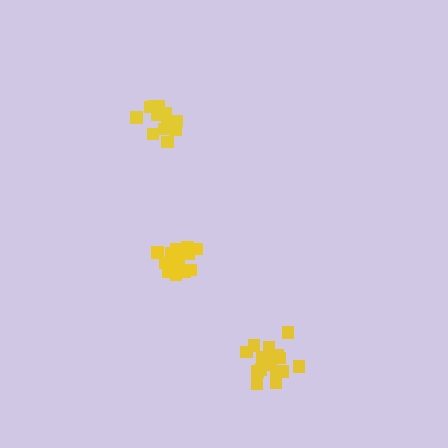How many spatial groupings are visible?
There are 3 spatial groupings.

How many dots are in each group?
Group 1: 18 dots, Group 2: 19 dots, Group 3: 15 dots (52 total).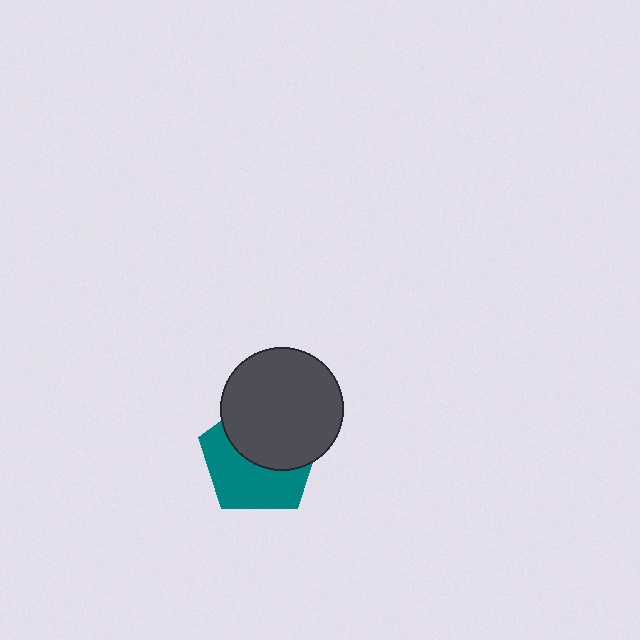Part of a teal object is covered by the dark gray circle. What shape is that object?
It is a pentagon.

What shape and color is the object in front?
The object in front is a dark gray circle.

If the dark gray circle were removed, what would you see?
You would see the complete teal pentagon.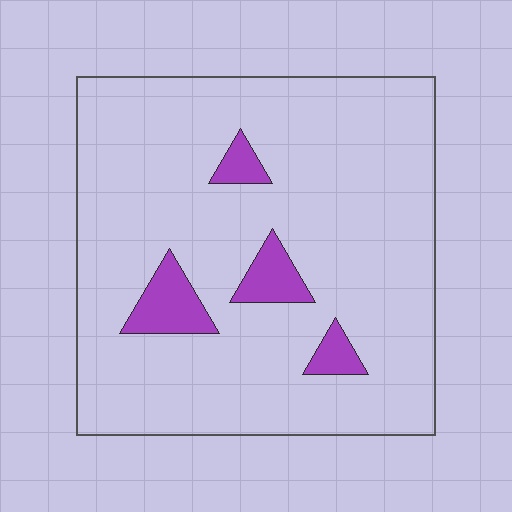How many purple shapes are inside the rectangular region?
4.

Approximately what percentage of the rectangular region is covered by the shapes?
Approximately 10%.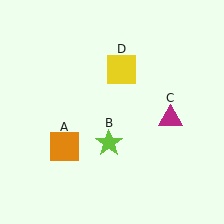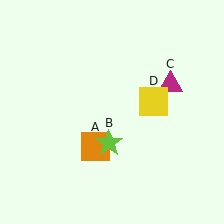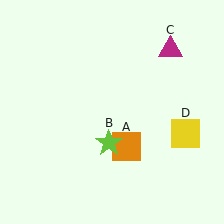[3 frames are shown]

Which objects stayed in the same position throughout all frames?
Lime star (object B) remained stationary.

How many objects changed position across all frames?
3 objects changed position: orange square (object A), magenta triangle (object C), yellow square (object D).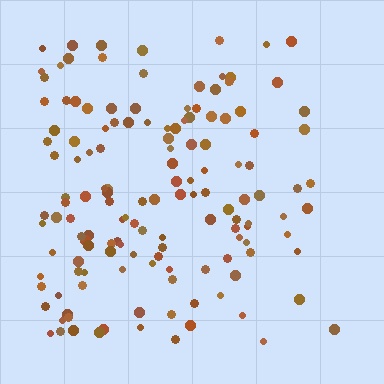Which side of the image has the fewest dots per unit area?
The right.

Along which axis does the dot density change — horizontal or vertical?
Horizontal.